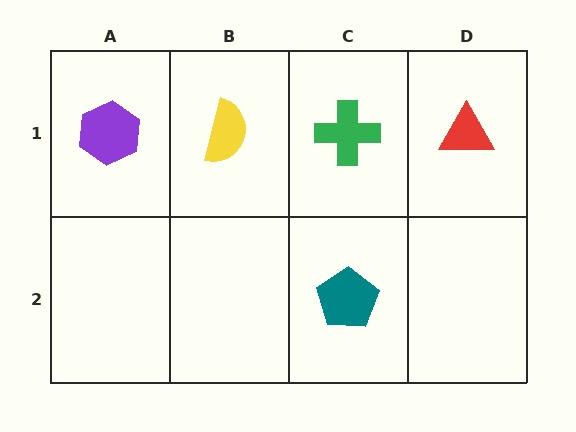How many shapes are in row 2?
1 shape.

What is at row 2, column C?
A teal pentagon.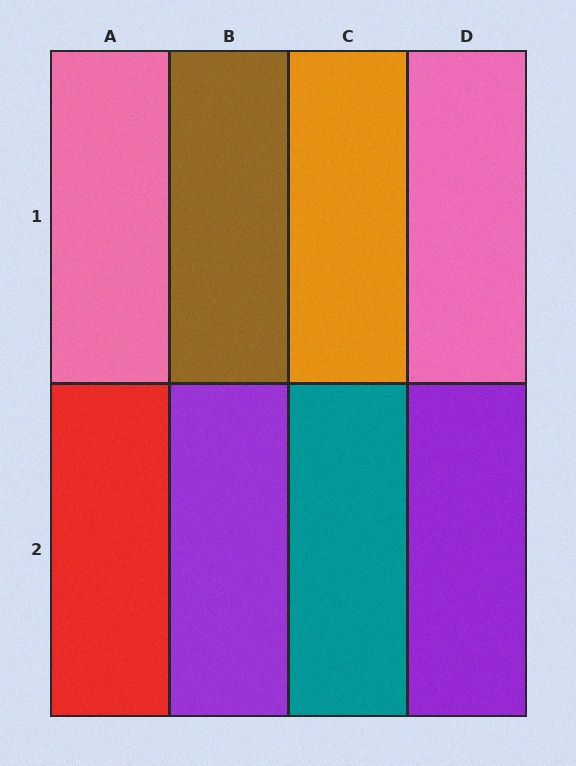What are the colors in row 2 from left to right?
Red, purple, teal, purple.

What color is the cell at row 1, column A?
Pink.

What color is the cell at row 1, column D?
Pink.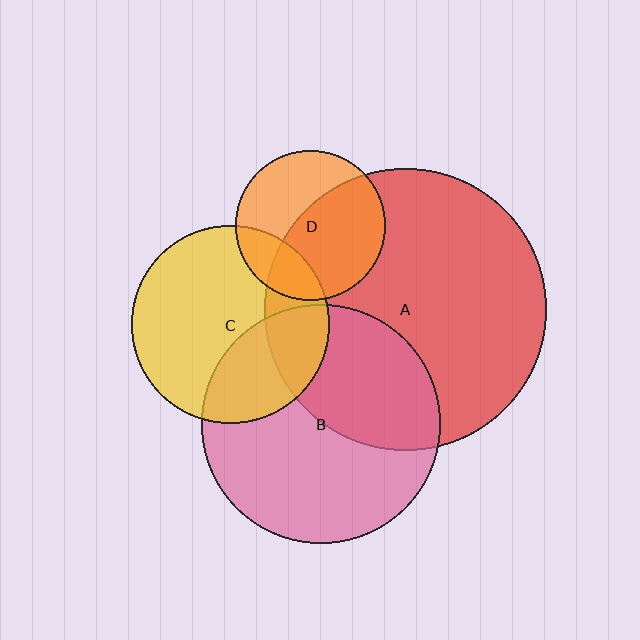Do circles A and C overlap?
Yes.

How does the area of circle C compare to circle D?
Approximately 1.7 times.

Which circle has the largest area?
Circle A (red).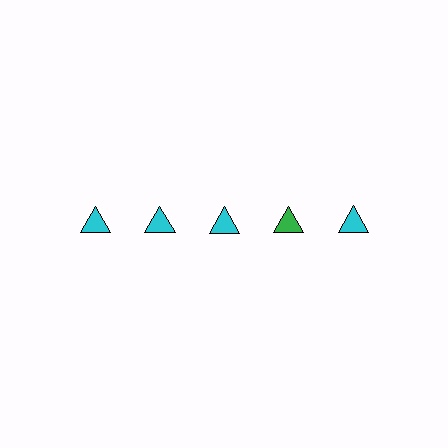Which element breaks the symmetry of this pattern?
The green triangle in the top row, second from right column breaks the symmetry. All other shapes are cyan triangles.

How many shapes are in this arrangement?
There are 5 shapes arranged in a grid pattern.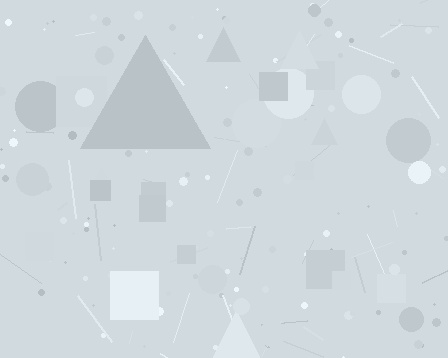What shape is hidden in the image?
A triangle is hidden in the image.